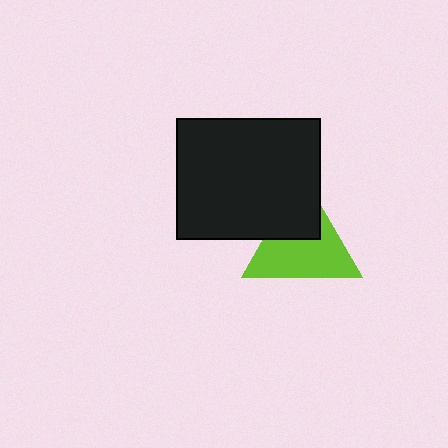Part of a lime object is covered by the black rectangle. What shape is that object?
It is a triangle.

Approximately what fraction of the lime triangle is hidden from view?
Roughly 36% of the lime triangle is hidden behind the black rectangle.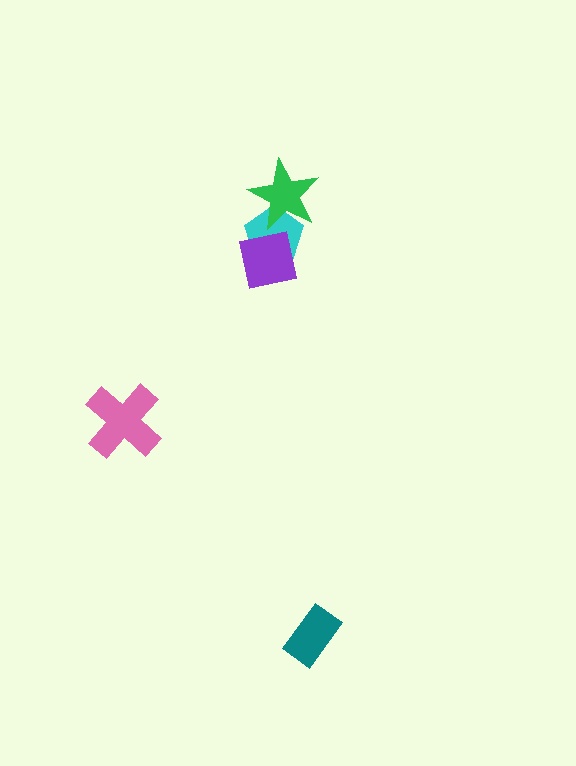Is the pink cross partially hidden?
No, no other shape covers it.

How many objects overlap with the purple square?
1 object overlaps with the purple square.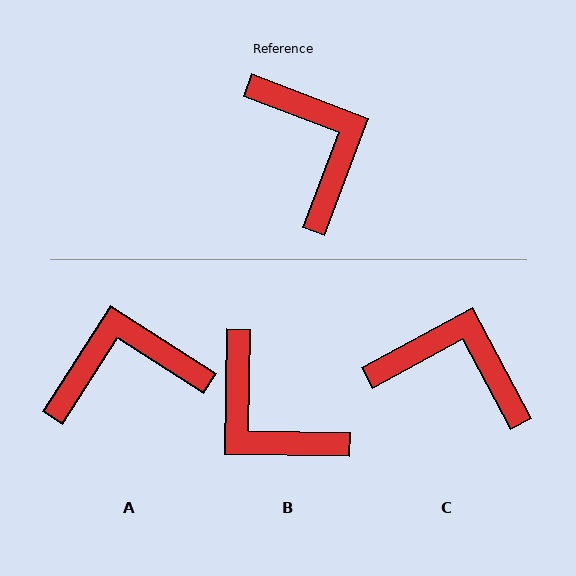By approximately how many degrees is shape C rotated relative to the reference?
Approximately 49 degrees counter-clockwise.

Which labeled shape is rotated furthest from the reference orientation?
B, about 160 degrees away.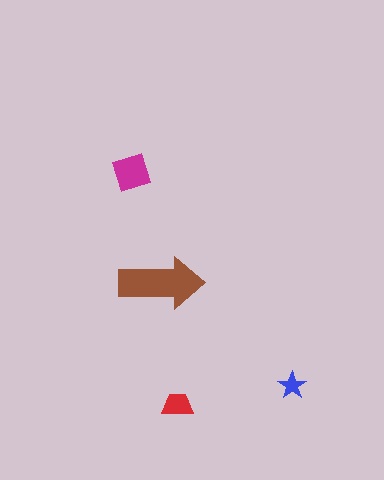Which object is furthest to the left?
The magenta diamond is leftmost.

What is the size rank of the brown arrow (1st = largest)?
1st.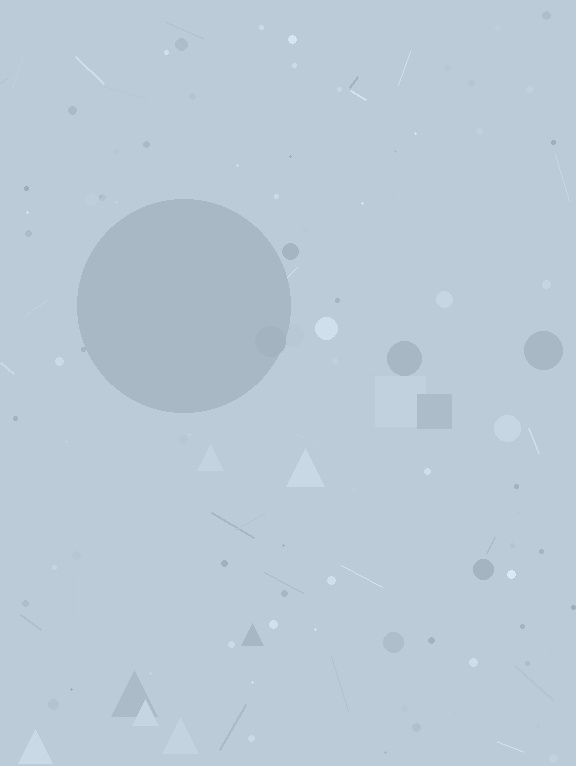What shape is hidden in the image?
A circle is hidden in the image.